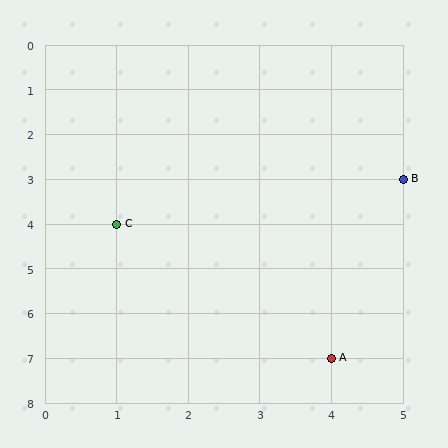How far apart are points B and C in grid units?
Points B and C are 4 columns and 1 row apart (about 4.1 grid units diagonally).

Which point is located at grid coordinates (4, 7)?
Point A is at (4, 7).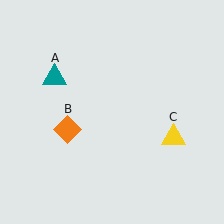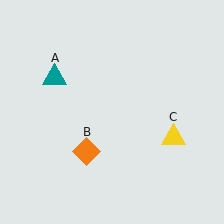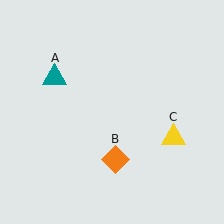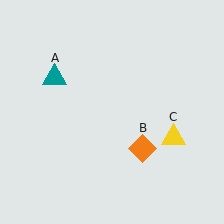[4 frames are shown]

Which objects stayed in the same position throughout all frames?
Teal triangle (object A) and yellow triangle (object C) remained stationary.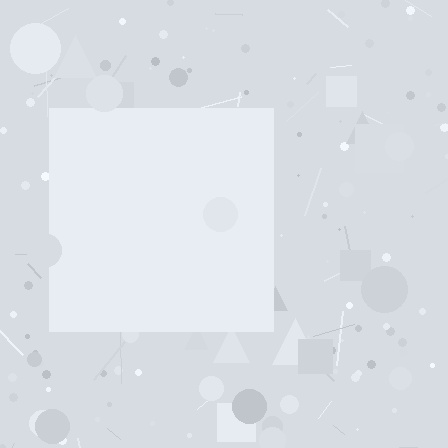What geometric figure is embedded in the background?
A square is embedded in the background.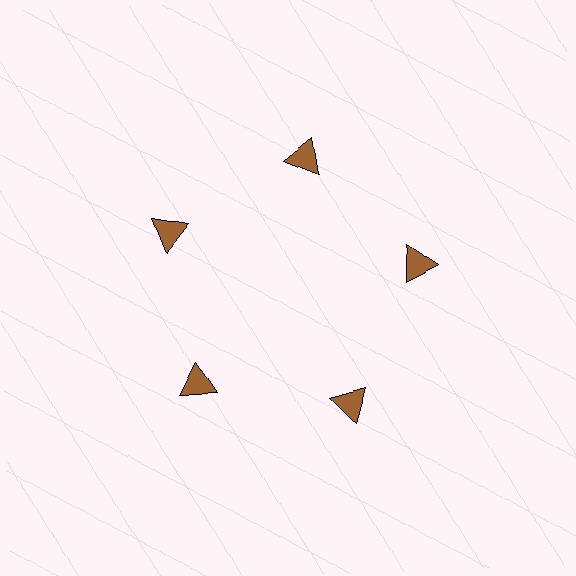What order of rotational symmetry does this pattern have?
This pattern has 5-fold rotational symmetry.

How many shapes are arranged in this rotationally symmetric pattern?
There are 5 shapes, arranged in 5 groups of 1.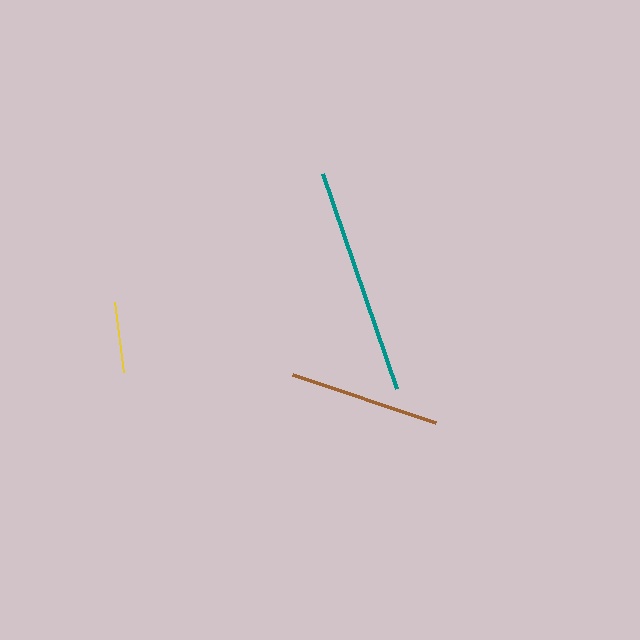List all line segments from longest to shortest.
From longest to shortest: teal, brown, yellow.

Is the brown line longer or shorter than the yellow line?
The brown line is longer than the yellow line.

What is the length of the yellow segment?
The yellow segment is approximately 70 pixels long.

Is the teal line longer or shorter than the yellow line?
The teal line is longer than the yellow line.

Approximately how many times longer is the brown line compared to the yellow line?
The brown line is approximately 2.1 times the length of the yellow line.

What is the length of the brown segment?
The brown segment is approximately 150 pixels long.